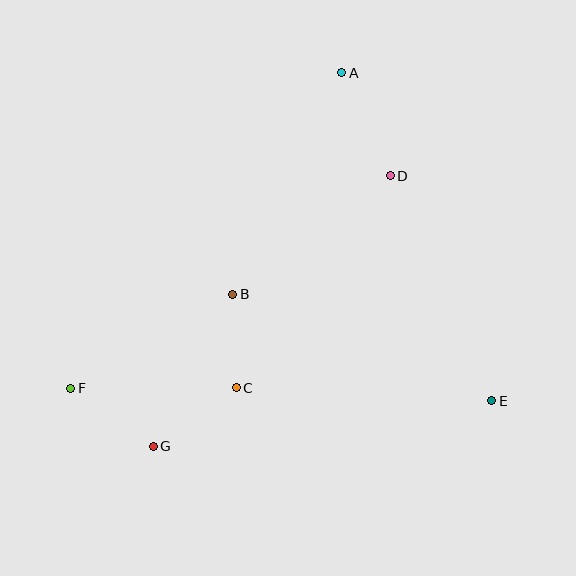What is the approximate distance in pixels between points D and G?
The distance between D and G is approximately 360 pixels.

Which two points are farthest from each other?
Points E and F are farthest from each other.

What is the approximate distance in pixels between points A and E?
The distance between A and E is approximately 361 pixels.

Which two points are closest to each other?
Points B and C are closest to each other.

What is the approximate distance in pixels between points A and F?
The distance between A and F is approximately 416 pixels.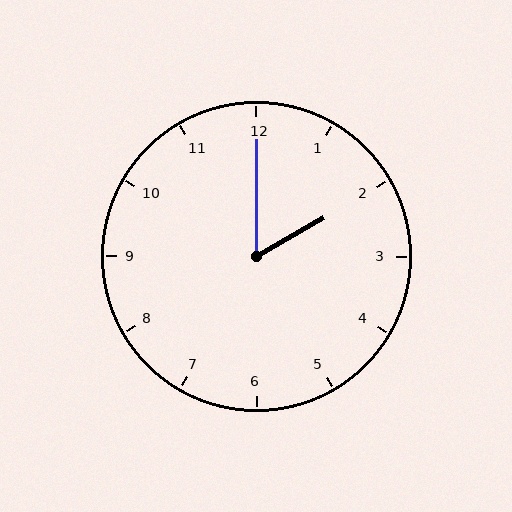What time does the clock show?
2:00.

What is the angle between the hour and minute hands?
Approximately 60 degrees.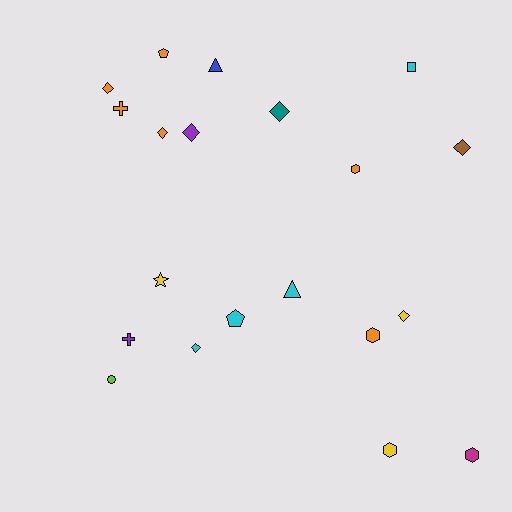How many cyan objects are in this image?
There are 4 cyan objects.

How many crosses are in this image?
There are 2 crosses.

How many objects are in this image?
There are 20 objects.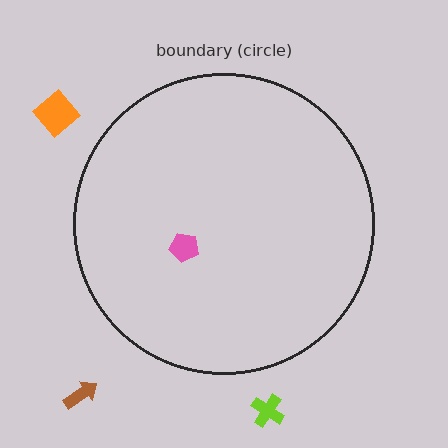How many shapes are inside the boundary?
1 inside, 3 outside.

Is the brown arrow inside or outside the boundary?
Outside.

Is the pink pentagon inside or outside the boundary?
Inside.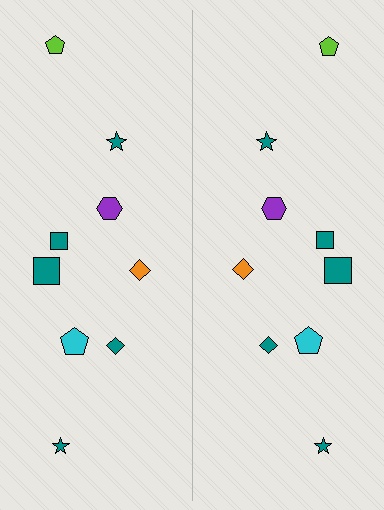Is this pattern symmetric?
Yes, this pattern has bilateral (reflection) symmetry.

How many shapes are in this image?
There are 18 shapes in this image.